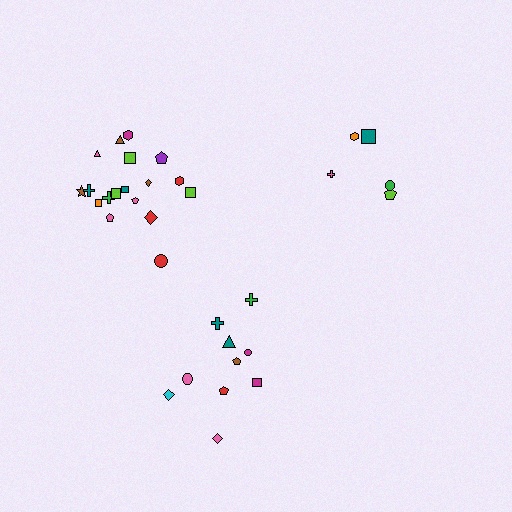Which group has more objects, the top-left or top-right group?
The top-left group.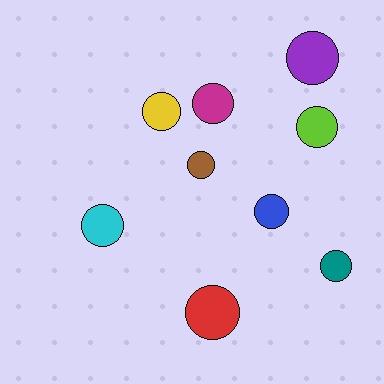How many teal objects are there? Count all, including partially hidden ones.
There is 1 teal object.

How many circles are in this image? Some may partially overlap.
There are 9 circles.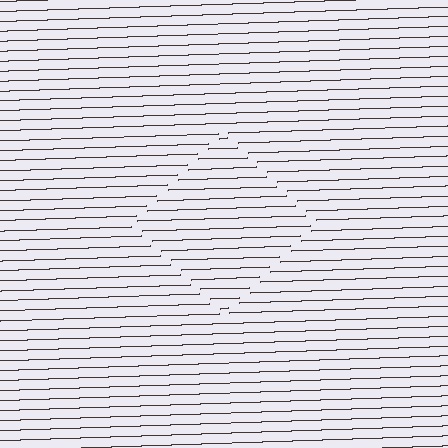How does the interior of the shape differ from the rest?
The interior of the shape contains the same grating, shifted by half a period — the contour is defined by the phase discontinuity where line-ends from the inner and outer gratings abut.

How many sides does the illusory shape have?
4 sides — the line-ends trace a square.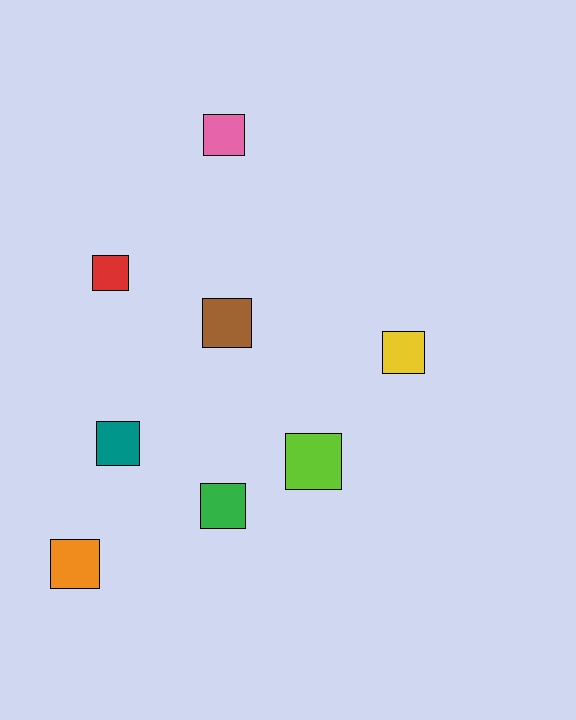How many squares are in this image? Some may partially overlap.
There are 8 squares.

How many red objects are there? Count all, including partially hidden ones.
There is 1 red object.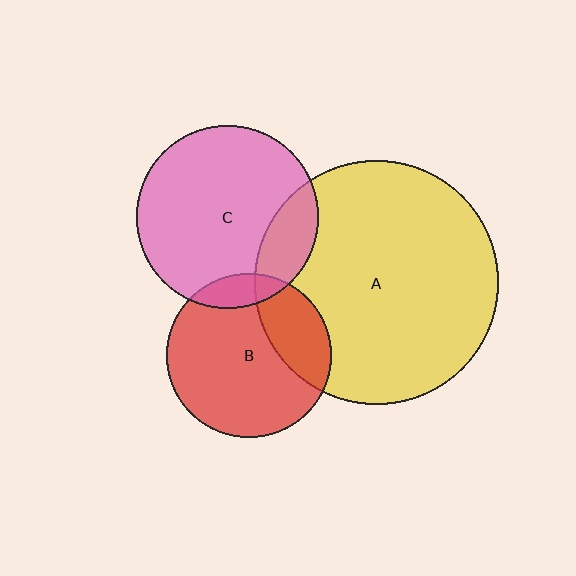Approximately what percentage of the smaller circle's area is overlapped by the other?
Approximately 25%.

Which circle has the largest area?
Circle A (yellow).